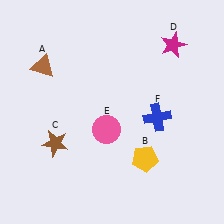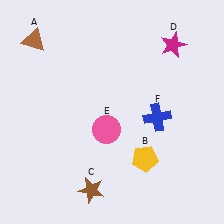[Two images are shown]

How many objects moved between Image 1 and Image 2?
2 objects moved between the two images.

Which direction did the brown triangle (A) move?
The brown triangle (A) moved up.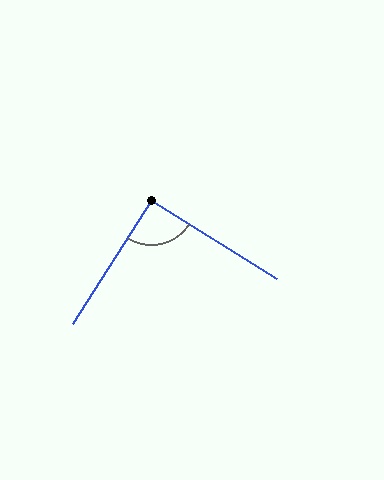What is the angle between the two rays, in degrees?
Approximately 90 degrees.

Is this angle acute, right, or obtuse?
It is approximately a right angle.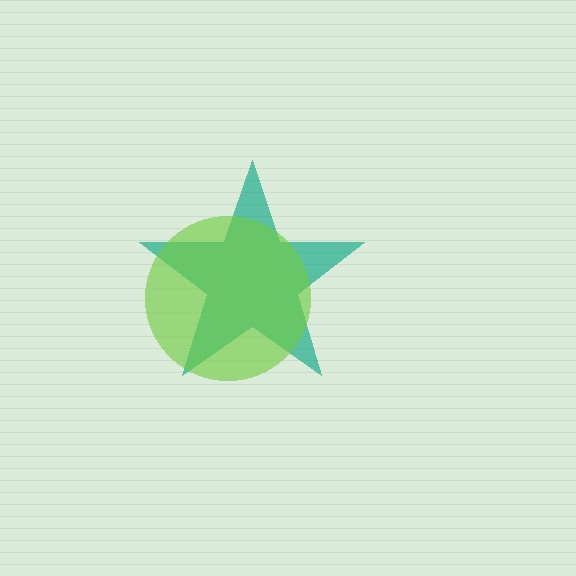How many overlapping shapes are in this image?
There are 2 overlapping shapes in the image.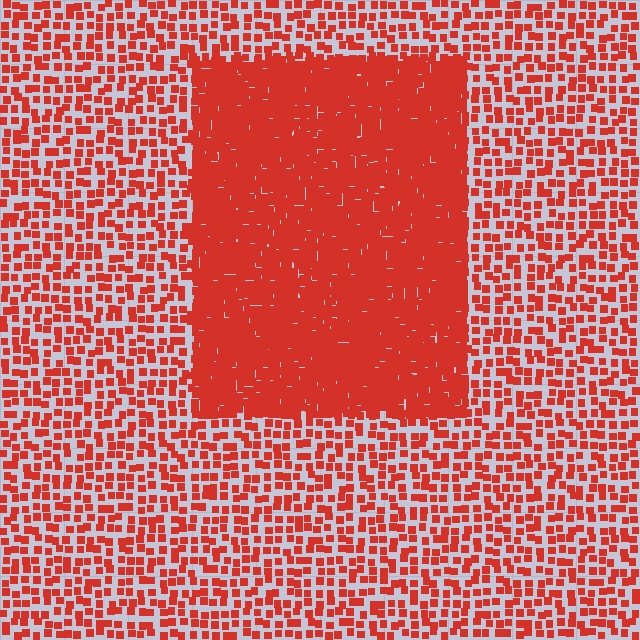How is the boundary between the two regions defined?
The boundary is defined by a change in element density (approximately 2.8x ratio). All elements are the same color, size, and shape.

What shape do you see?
I see a rectangle.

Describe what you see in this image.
The image contains small red elements arranged at two different densities. A rectangle-shaped region is visible where the elements are more densely packed than the surrounding area.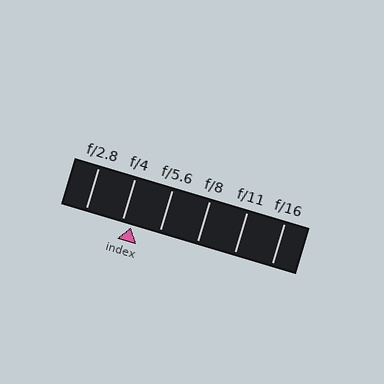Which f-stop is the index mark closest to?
The index mark is closest to f/4.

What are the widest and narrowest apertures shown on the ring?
The widest aperture shown is f/2.8 and the narrowest is f/16.